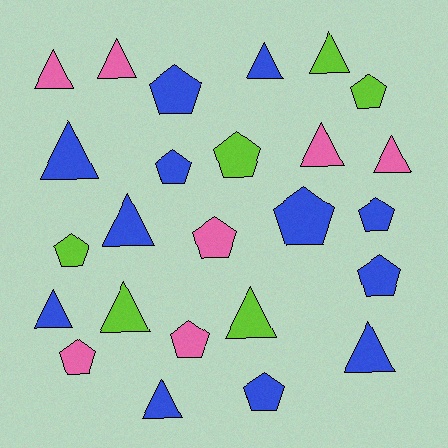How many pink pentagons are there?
There are 3 pink pentagons.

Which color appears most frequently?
Blue, with 12 objects.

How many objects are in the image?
There are 25 objects.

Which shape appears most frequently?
Triangle, with 13 objects.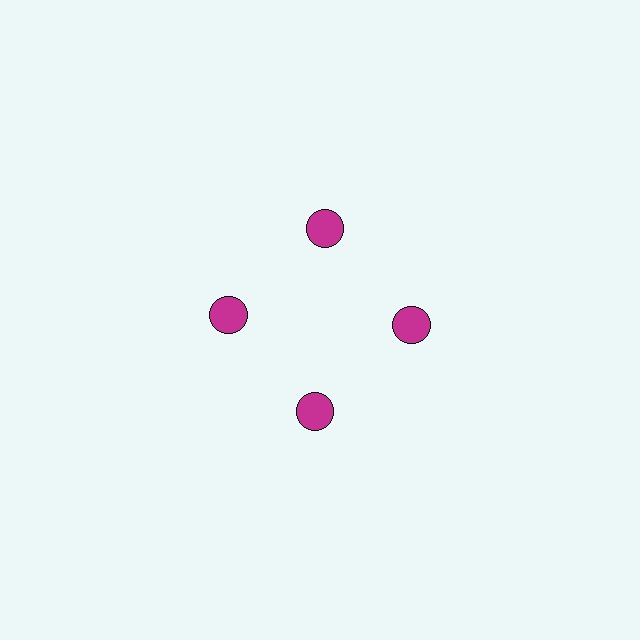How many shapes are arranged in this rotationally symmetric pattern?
There are 4 shapes, arranged in 4 groups of 1.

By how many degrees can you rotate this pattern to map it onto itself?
The pattern maps onto itself every 90 degrees of rotation.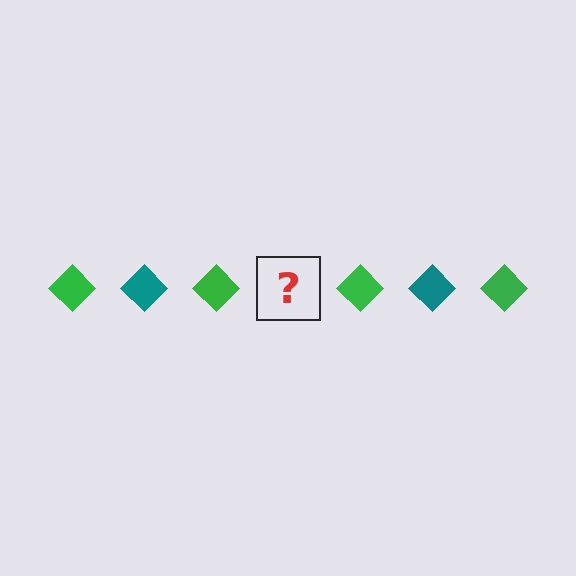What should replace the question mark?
The question mark should be replaced with a teal diamond.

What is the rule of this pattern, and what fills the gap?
The rule is that the pattern cycles through green, teal diamonds. The gap should be filled with a teal diamond.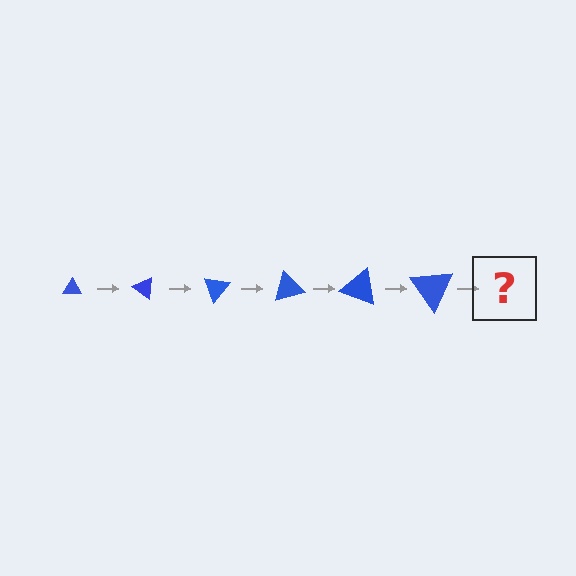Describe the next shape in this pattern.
It should be a triangle, larger than the previous one and rotated 210 degrees from the start.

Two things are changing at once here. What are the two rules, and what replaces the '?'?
The two rules are that the triangle grows larger each step and it rotates 35 degrees each step. The '?' should be a triangle, larger than the previous one and rotated 210 degrees from the start.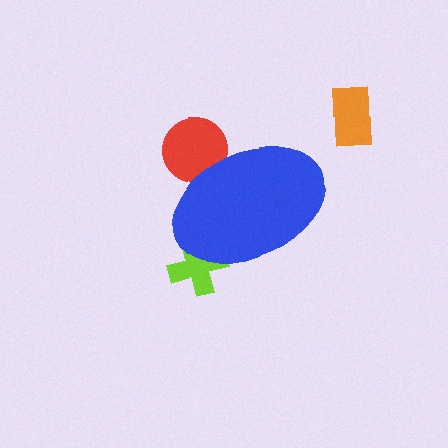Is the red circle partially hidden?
Yes, the red circle is partially hidden behind the blue ellipse.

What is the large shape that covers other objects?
A blue ellipse.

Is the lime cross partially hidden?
Yes, the lime cross is partially hidden behind the blue ellipse.